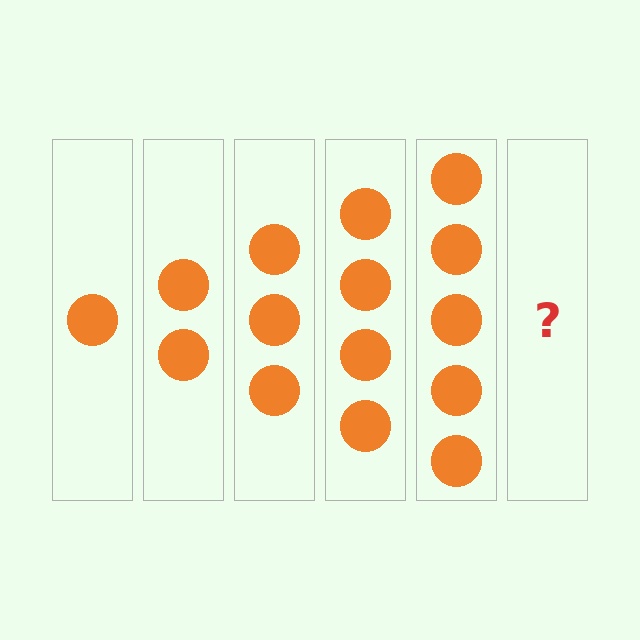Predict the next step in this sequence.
The next step is 6 circles.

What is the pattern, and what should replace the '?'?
The pattern is that each step adds one more circle. The '?' should be 6 circles.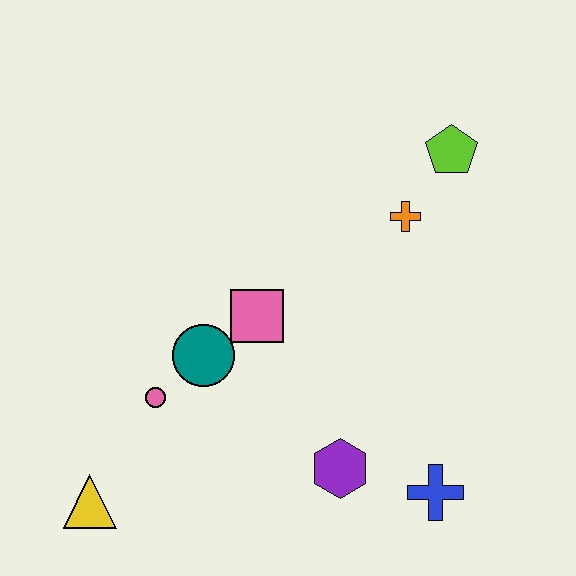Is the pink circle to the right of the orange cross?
No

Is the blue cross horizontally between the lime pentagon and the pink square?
Yes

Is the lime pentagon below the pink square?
No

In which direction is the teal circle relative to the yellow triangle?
The teal circle is above the yellow triangle.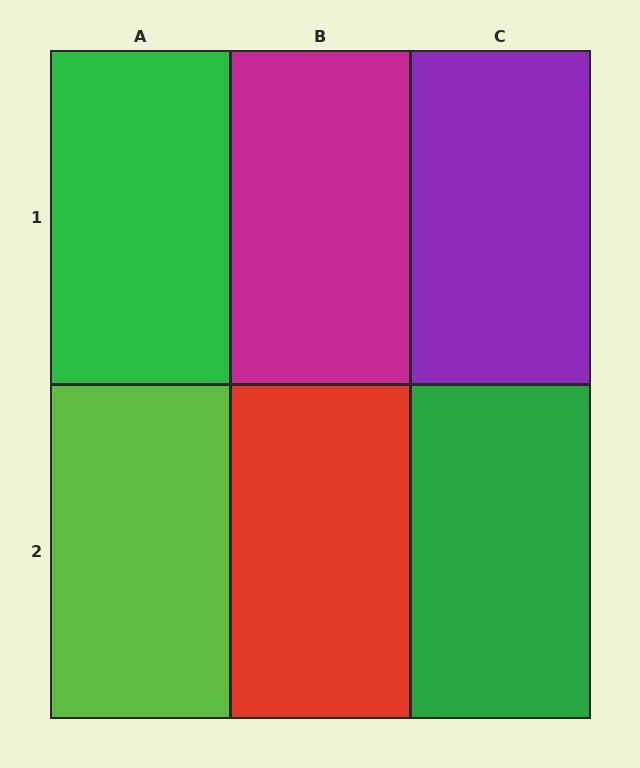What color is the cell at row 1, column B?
Magenta.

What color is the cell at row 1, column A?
Green.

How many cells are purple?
1 cell is purple.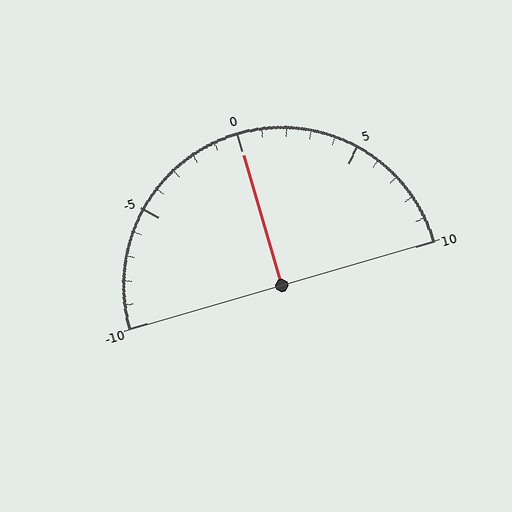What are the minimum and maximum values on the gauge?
The gauge ranges from -10 to 10.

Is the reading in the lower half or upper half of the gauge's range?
The reading is in the upper half of the range (-10 to 10).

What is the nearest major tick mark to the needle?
The nearest major tick mark is 0.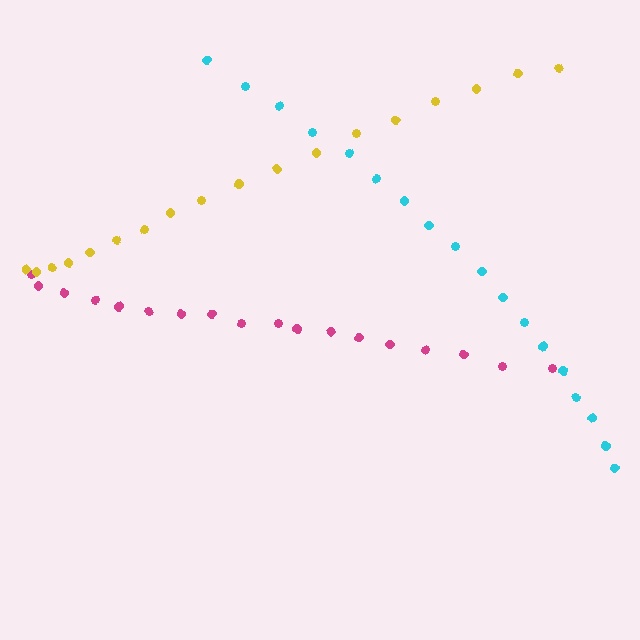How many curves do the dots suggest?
There are 3 distinct paths.